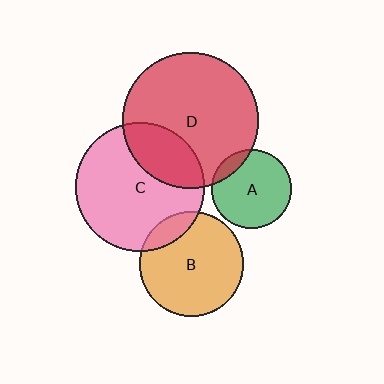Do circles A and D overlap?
Yes.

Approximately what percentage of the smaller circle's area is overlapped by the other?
Approximately 10%.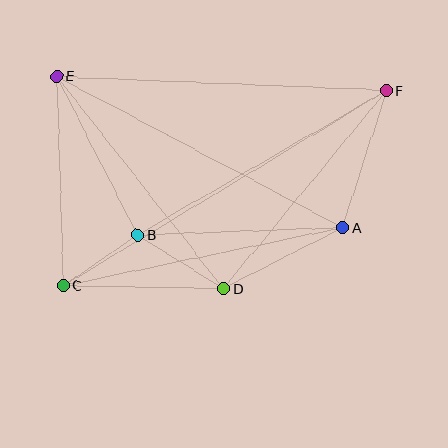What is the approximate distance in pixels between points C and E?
The distance between C and E is approximately 209 pixels.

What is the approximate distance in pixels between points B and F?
The distance between B and F is approximately 288 pixels.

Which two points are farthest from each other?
Points C and F are farthest from each other.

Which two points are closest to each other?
Points B and C are closest to each other.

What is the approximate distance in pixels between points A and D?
The distance between A and D is approximately 134 pixels.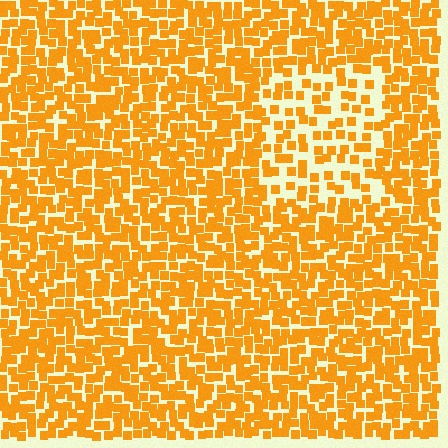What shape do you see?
I see a rectangle.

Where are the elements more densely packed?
The elements are more densely packed outside the rectangle boundary.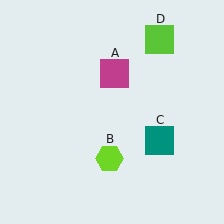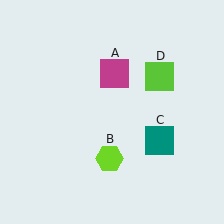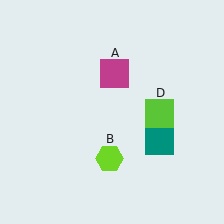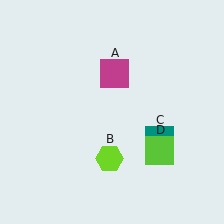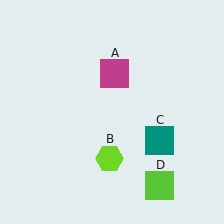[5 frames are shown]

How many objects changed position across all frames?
1 object changed position: lime square (object D).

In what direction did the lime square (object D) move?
The lime square (object D) moved down.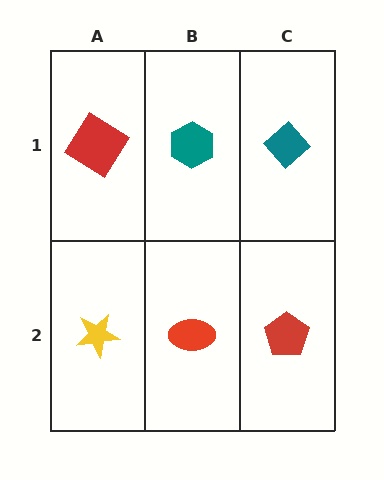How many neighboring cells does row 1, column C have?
2.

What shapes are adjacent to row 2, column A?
A red diamond (row 1, column A), a red ellipse (row 2, column B).